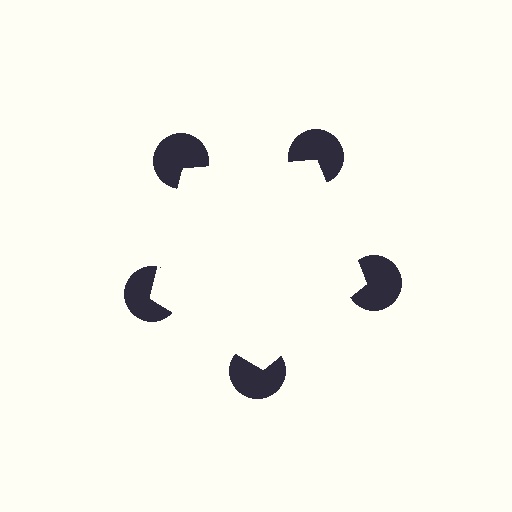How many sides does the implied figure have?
5 sides.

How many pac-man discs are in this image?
There are 5 — one at each vertex of the illusory pentagon.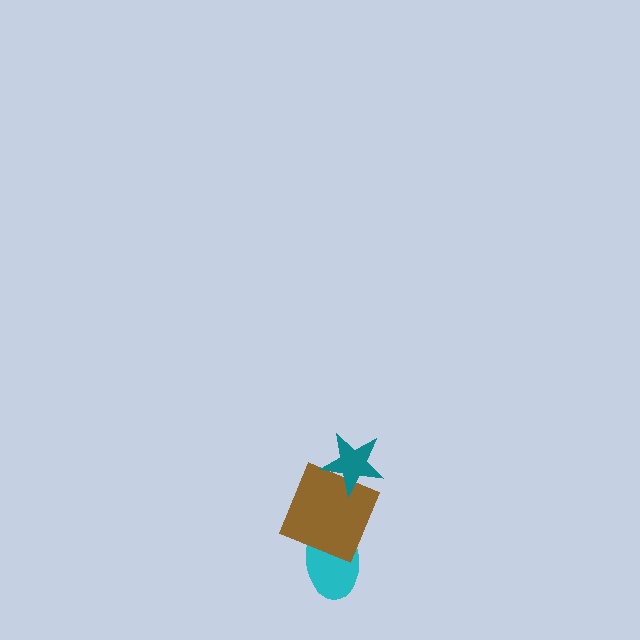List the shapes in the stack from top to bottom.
From top to bottom: the teal star, the brown square, the cyan ellipse.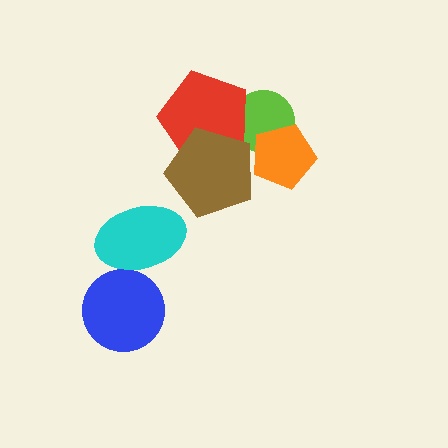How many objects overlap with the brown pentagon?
1 object overlaps with the brown pentagon.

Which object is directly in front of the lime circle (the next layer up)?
The orange pentagon is directly in front of the lime circle.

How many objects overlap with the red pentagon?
2 objects overlap with the red pentagon.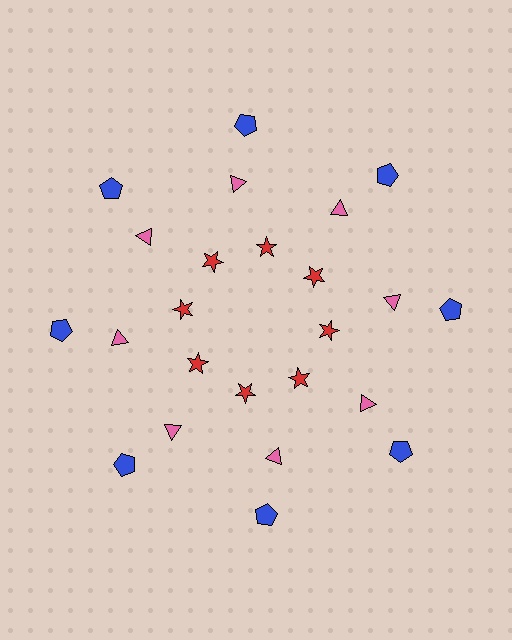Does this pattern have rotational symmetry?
Yes, this pattern has 8-fold rotational symmetry. It looks the same after rotating 45 degrees around the center.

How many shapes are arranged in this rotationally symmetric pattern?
There are 24 shapes, arranged in 8 groups of 3.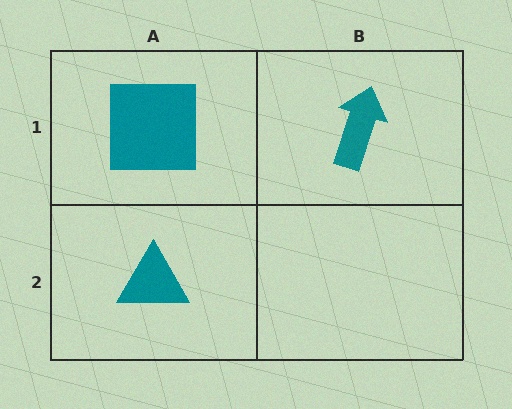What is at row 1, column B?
A teal arrow.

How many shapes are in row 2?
1 shape.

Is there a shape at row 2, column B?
No, that cell is empty.